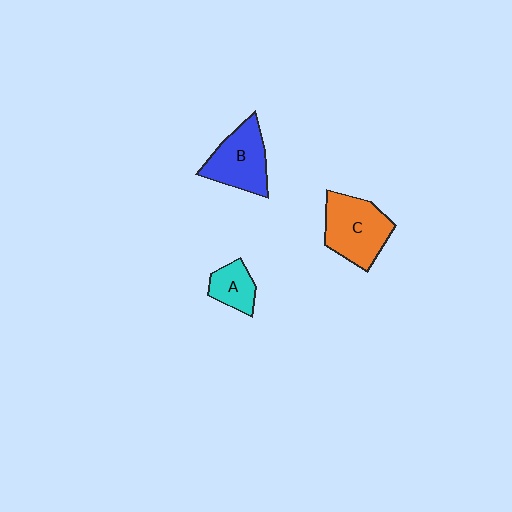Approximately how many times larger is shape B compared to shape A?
Approximately 1.8 times.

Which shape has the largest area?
Shape C (orange).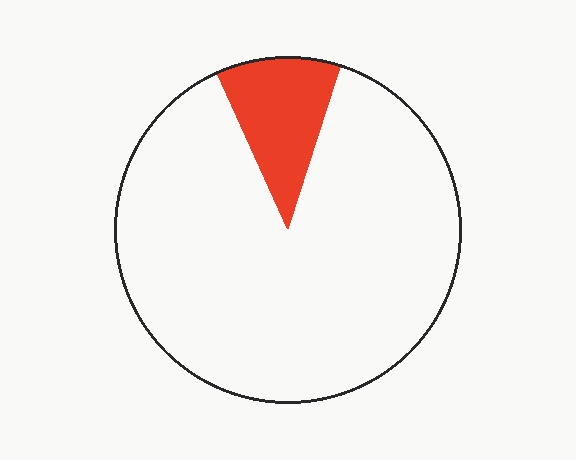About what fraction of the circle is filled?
About one eighth (1/8).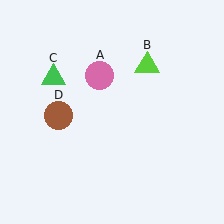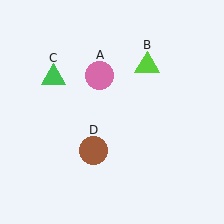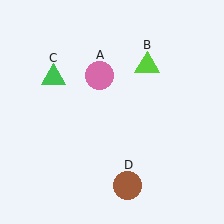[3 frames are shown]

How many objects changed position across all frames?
1 object changed position: brown circle (object D).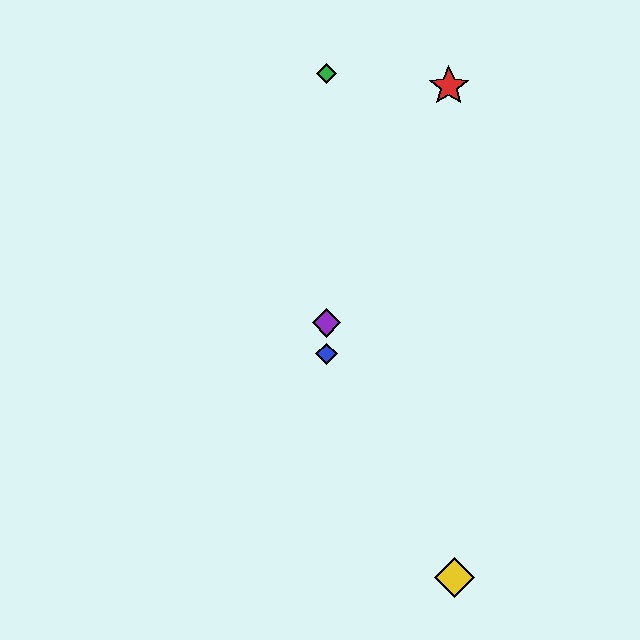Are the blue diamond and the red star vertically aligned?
No, the blue diamond is at x≈327 and the red star is at x≈449.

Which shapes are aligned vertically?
The blue diamond, the green diamond, the purple diamond are aligned vertically.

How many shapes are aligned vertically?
3 shapes (the blue diamond, the green diamond, the purple diamond) are aligned vertically.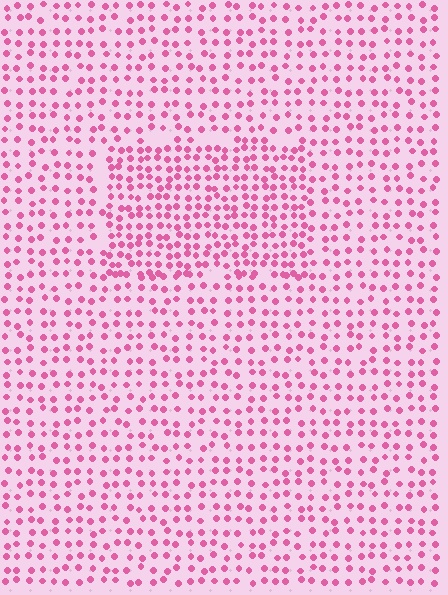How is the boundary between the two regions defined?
The boundary is defined by a change in element density (approximately 1.6x ratio). All elements are the same color, size, and shape.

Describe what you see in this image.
The image contains small pink elements arranged at two different densities. A rectangle-shaped region is visible where the elements are more densely packed than the surrounding area.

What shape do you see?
I see a rectangle.